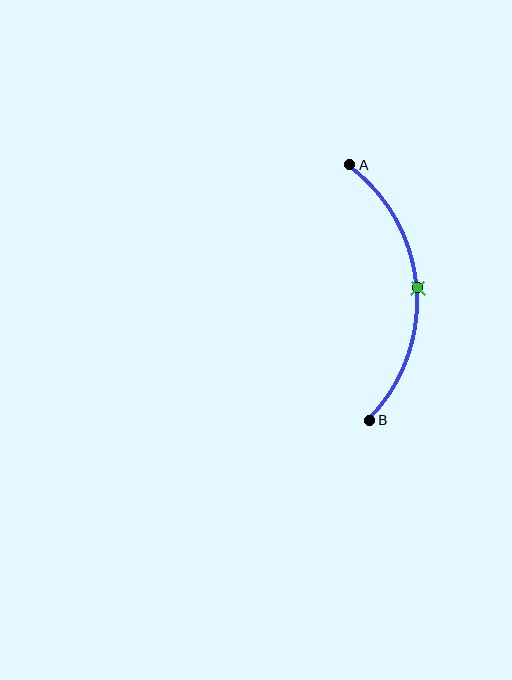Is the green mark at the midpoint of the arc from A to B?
Yes. The green mark lies on the arc at equal arc-length from both A and B — it is the arc midpoint.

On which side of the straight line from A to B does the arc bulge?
The arc bulges to the right of the straight line connecting A and B.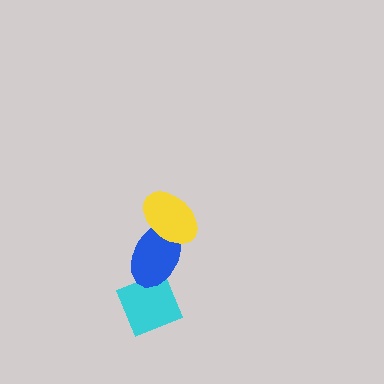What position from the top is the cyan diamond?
The cyan diamond is 3rd from the top.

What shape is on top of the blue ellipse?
The yellow ellipse is on top of the blue ellipse.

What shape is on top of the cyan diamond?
The blue ellipse is on top of the cyan diamond.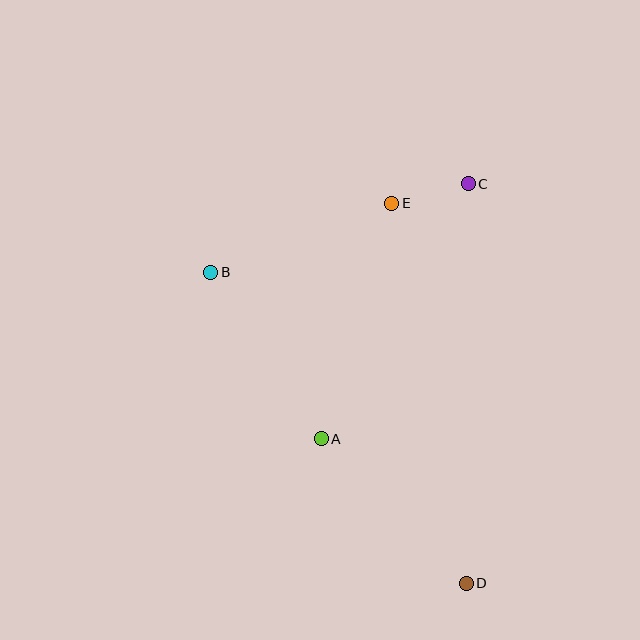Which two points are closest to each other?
Points C and E are closest to each other.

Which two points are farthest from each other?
Points B and D are farthest from each other.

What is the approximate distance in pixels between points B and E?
The distance between B and E is approximately 193 pixels.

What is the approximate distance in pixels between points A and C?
The distance between A and C is approximately 294 pixels.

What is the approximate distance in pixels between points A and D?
The distance between A and D is approximately 205 pixels.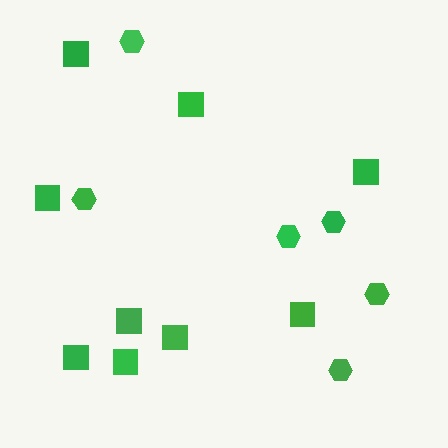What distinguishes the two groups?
There are 2 groups: one group of hexagons (6) and one group of squares (9).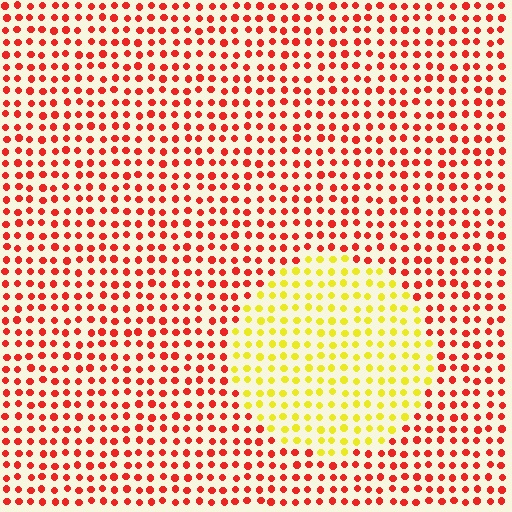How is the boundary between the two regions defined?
The boundary is defined purely by a slight shift in hue (about 60 degrees). Spacing, size, and orientation are identical on both sides.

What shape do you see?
I see a circle.